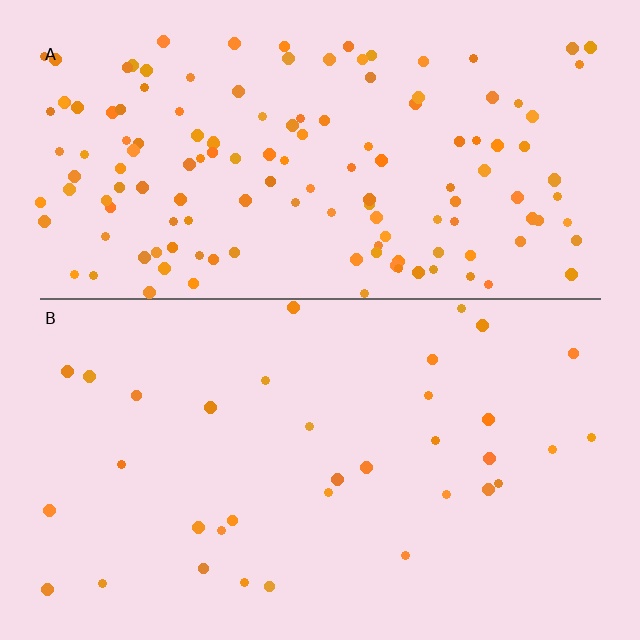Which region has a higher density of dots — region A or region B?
A (the top).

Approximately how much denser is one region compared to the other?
Approximately 4.2× — region A over region B.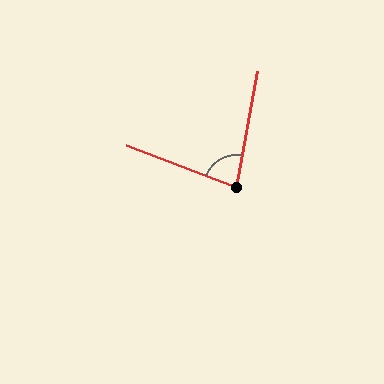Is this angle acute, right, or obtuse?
It is acute.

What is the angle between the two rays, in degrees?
Approximately 79 degrees.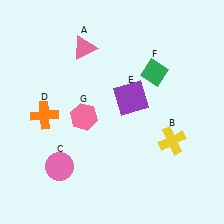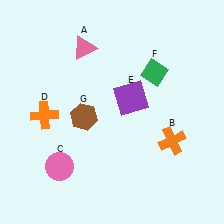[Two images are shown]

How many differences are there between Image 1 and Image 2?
There are 2 differences between the two images.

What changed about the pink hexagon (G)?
In Image 1, G is pink. In Image 2, it changed to brown.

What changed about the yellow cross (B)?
In Image 1, B is yellow. In Image 2, it changed to orange.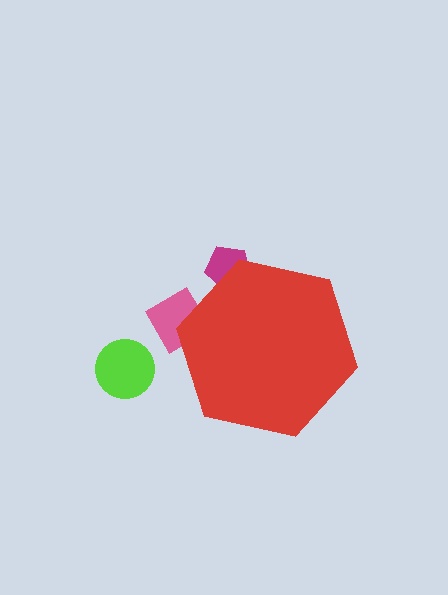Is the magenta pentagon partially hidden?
Yes, the magenta pentagon is partially hidden behind the red hexagon.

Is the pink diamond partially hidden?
Yes, the pink diamond is partially hidden behind the red hexagon.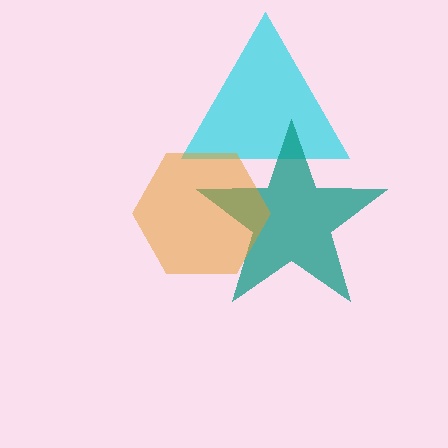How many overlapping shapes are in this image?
There are 3 overlapping shapes in the image.